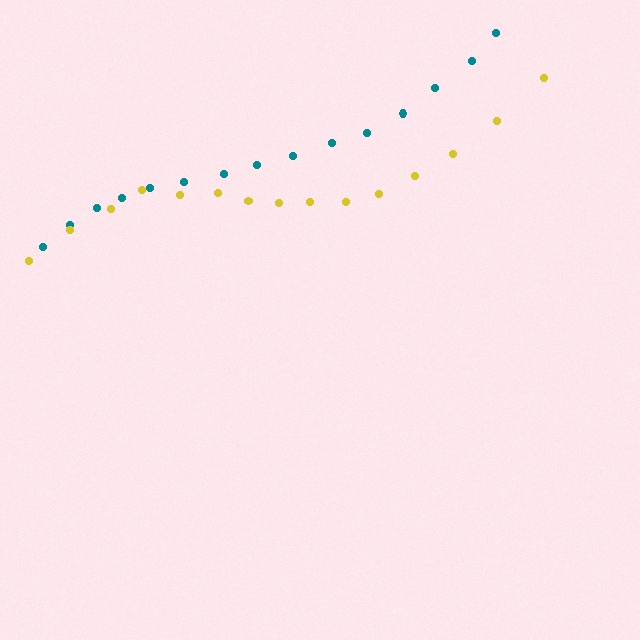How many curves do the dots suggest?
There are 2 distinct paths.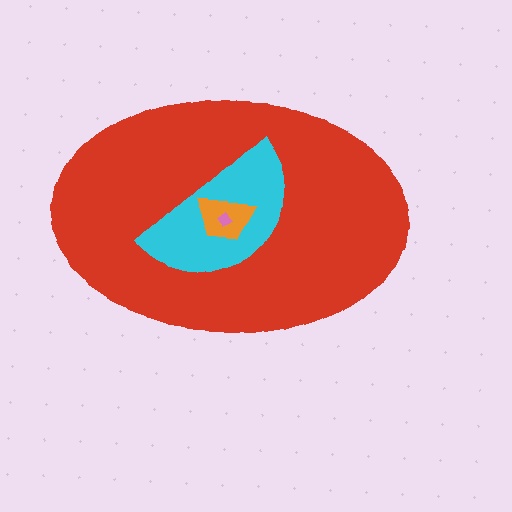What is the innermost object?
The pink diamond.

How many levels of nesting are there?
4.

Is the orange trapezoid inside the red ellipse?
Yes.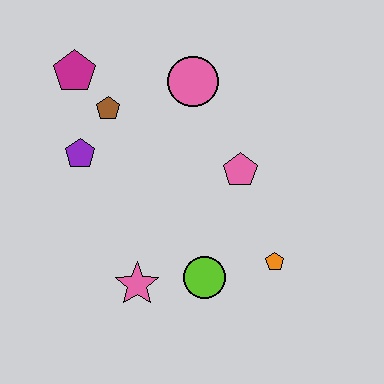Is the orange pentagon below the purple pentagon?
Yes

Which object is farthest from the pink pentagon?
The magenta pentagon is farthest from the pink pentagon.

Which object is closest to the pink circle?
The brown pentagon is closest to the pink circle.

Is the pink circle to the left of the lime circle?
Yes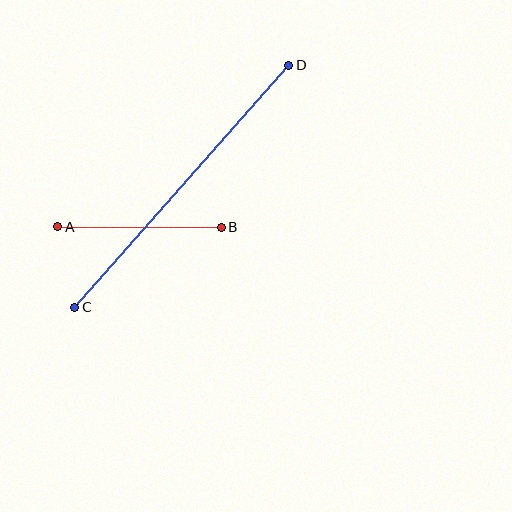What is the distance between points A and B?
The distance is approximately 164 pixels.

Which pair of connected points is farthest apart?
Points C and D are farthest apart.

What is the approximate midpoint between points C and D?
The midpoint is at approximately (182, 186) pixels.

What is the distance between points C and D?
The distance is approximately 323 pixels.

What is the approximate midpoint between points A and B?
The midpoint is at approximately (139, 227) pixels.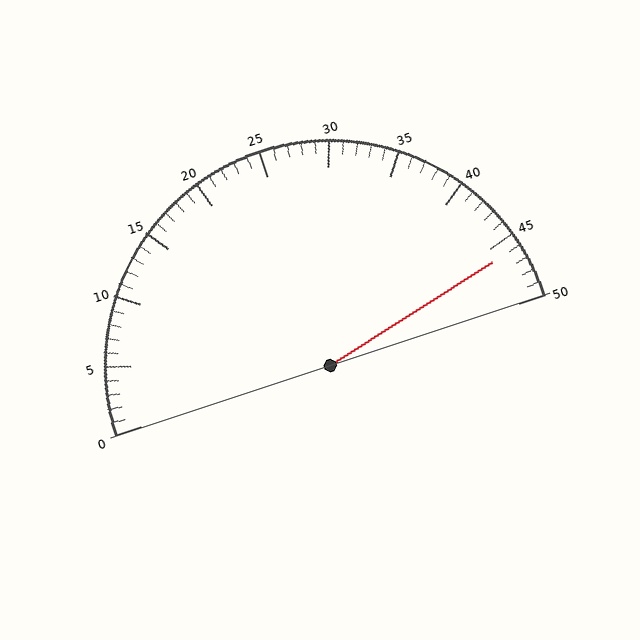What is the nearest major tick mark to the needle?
The nearest major tick mark is 45.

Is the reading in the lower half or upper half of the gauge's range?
The reading is in the upper half of the range (0 to 50).